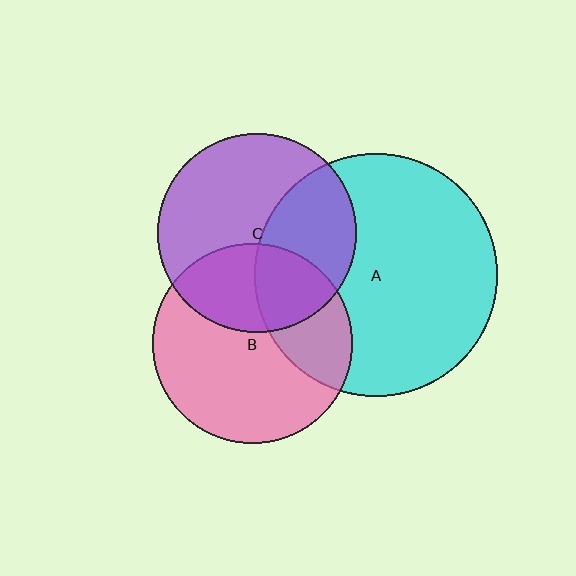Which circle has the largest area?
Circle A (cyan).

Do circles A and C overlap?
Yes.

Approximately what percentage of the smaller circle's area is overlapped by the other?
Approximately 40%.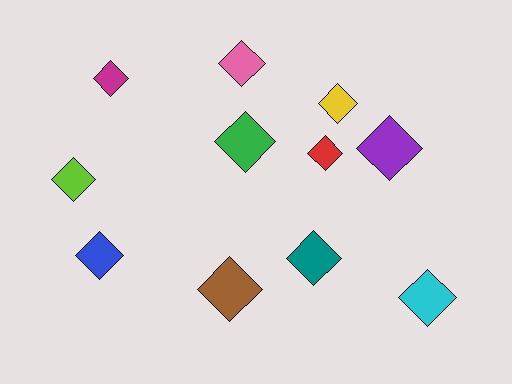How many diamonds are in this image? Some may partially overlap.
There are 11 diamonds.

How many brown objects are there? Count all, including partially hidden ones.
There is 1 brown object.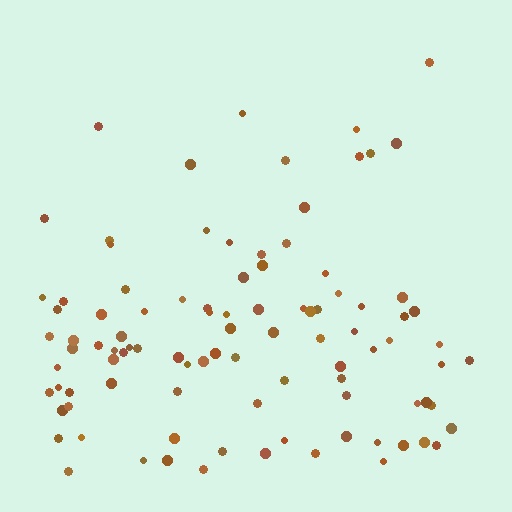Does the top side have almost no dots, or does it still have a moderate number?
Still a moderate number, just noticeably fewer than the bottom.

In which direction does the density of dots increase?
From top to bottom, with the bottom side densest.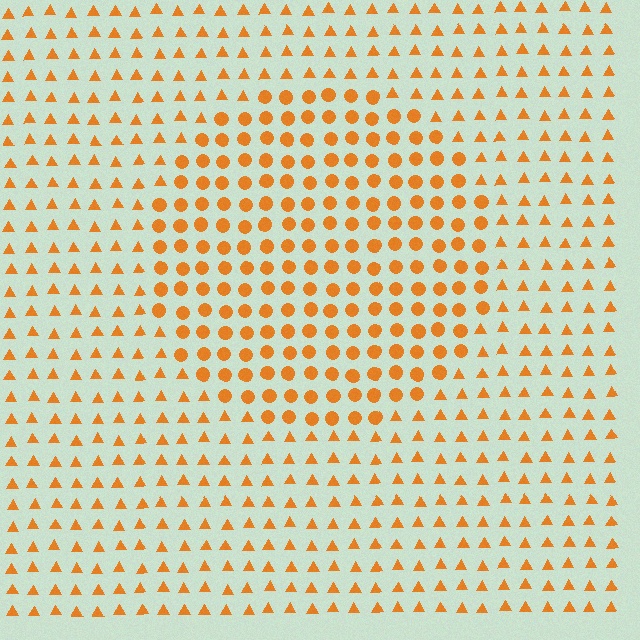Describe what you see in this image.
The image is filled with small orange elements arranged in a uniform grid. A circle-shaped region contains circles, while the surrounding area contains triangles. The boundary is defined purely by the change in element shape.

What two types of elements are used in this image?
The image uses circles inside the circle region and triangles outside it.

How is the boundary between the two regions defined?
The boundary is defined by a change in element shape: circles inside vs. triangles outside. All elements share the same color and spacing.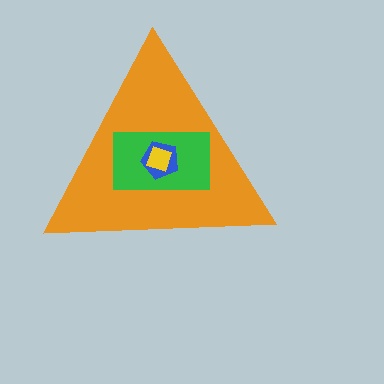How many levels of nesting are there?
4.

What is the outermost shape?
The orange triangle.